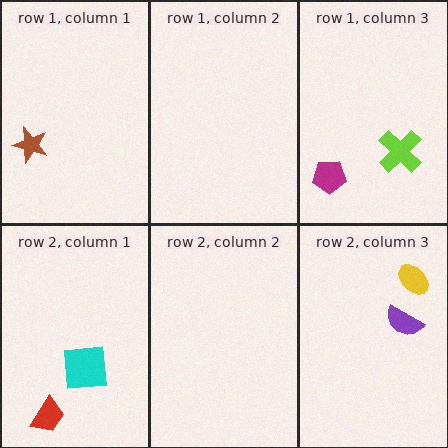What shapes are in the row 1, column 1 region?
The brown star.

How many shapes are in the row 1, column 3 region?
2.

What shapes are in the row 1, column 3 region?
The lime cross, the magenta pentagon.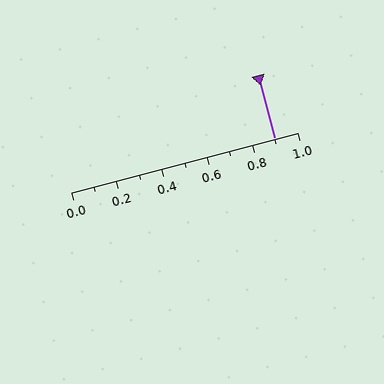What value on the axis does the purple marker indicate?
The marker indicates approximately 0.9.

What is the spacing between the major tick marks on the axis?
The major ticks are spaced 0.2 apart.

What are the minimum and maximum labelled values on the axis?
The axis runs from 0.0 to 1.0.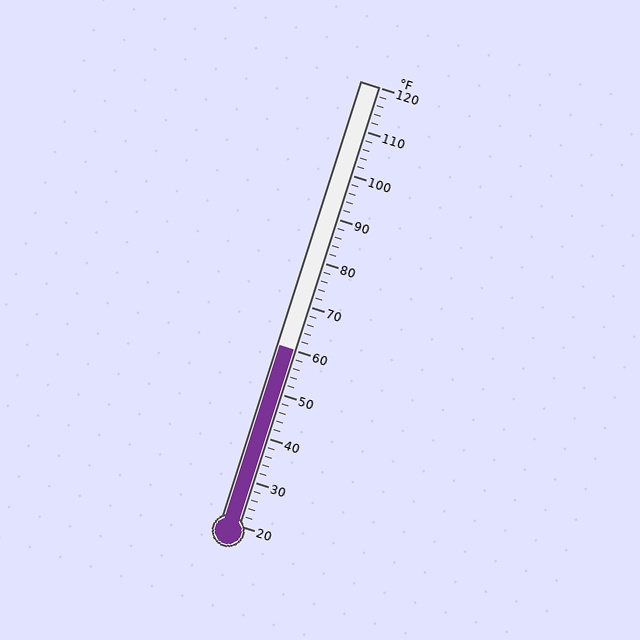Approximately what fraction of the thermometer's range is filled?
The thermometer is filled to approximately 40% of its range.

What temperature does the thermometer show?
The thermometer shows approximately 60°F.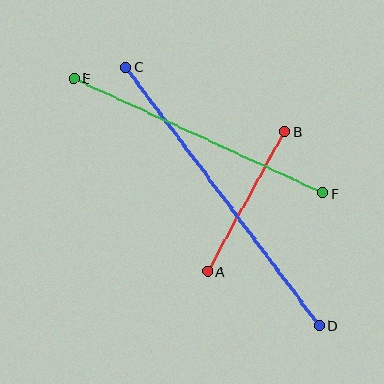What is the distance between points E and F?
The distance is approximately 274 pixels.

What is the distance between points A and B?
The distance is approximately 159 pixels.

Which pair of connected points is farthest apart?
Points C and D are farthest apart.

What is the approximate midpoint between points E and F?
The midpoint is at approximately (198, 136) pixels.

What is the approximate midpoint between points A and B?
The midpoint is at approximately (246, 202) pixels.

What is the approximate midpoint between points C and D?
The midpoint is at approximately (222, 196) pixels.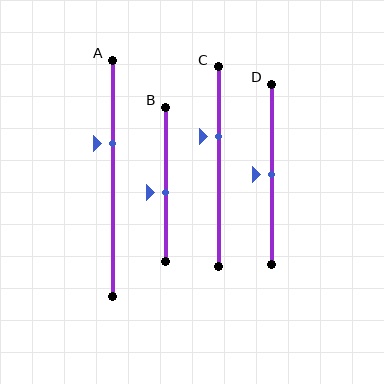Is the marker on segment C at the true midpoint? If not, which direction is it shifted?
No, the marker on segment C is shifted upward by about 15% of the segment length.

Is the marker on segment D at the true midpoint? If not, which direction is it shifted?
Yes, the marker on segment D is at the true midpoint.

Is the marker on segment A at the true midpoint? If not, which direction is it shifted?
No, the marker on segment A is shifted upward by about 15% of the segment length.